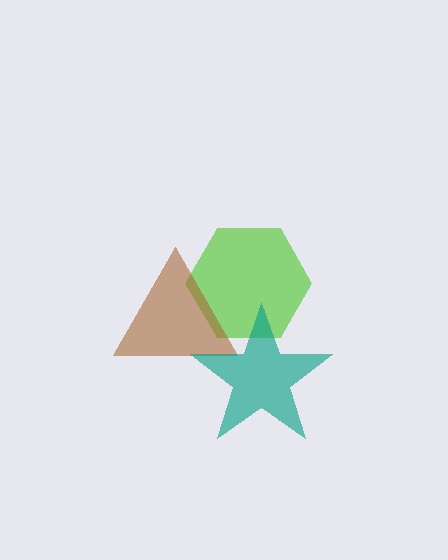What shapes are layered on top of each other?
The layered shapes are: a lime hexagon, a brown triangle, a teal star.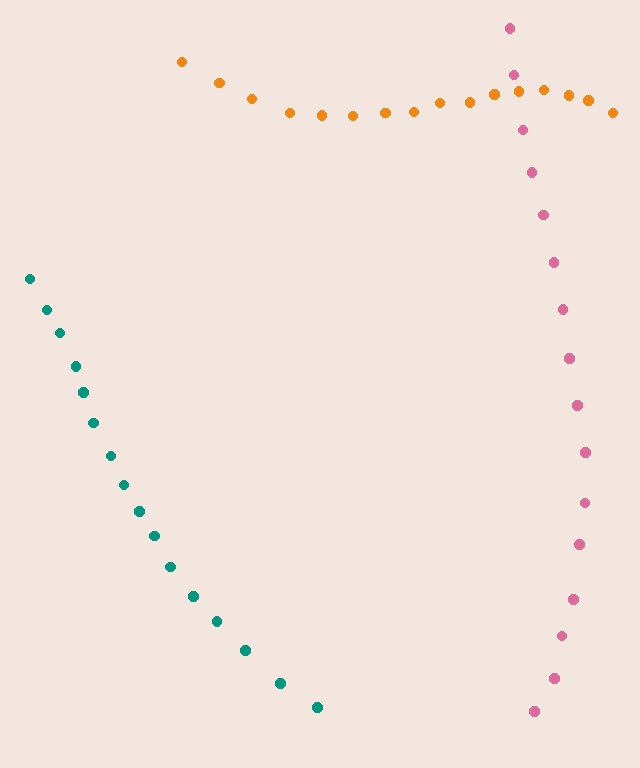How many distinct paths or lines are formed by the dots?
There are 3 distinct paths.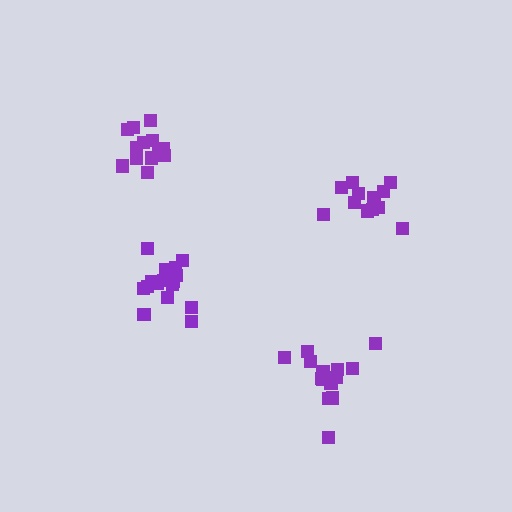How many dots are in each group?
Group 1: 17 dots, Group 2: 15 dots, Group 3: 12 dots, Group 4: 14 dots (58 total).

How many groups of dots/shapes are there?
There are 4 groups.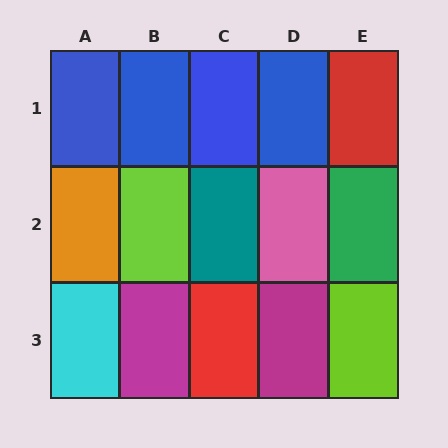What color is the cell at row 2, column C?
Teal.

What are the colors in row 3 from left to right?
Cyan, magenta, red, magenta, lime.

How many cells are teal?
1 cell is teal.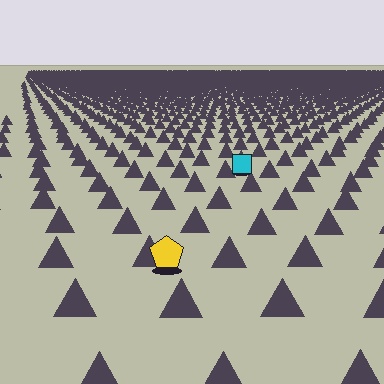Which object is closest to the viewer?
The yellow pentagon is closest. The texture marks near it are larger and more spread out.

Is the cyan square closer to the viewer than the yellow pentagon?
No. The yellow pentagon is closer — you can tell from the texture gradient: the ground texture is coarser near it.